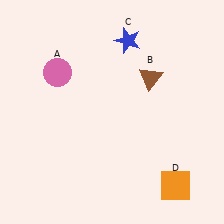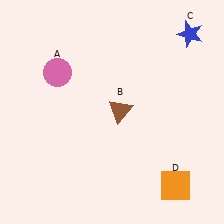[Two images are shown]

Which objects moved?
The objects that moved are: the brown triangle (B), the blue star (C).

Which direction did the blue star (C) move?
The blue star (C) moved right.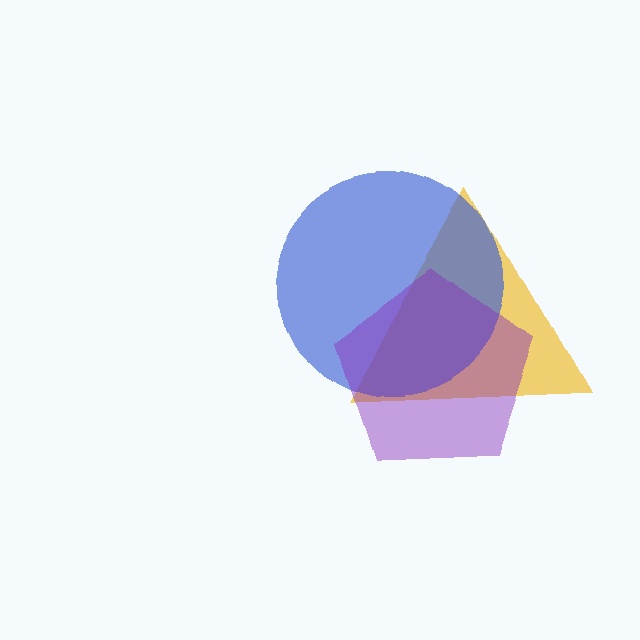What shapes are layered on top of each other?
The layered shapes are: a yellow triangle, a blue circle, a purple pentagon.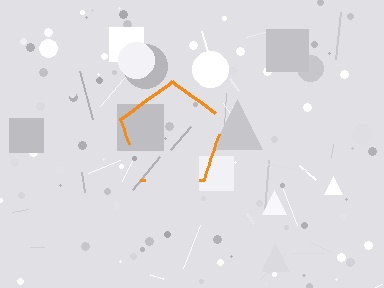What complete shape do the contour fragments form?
The contour fragments form a pentagon.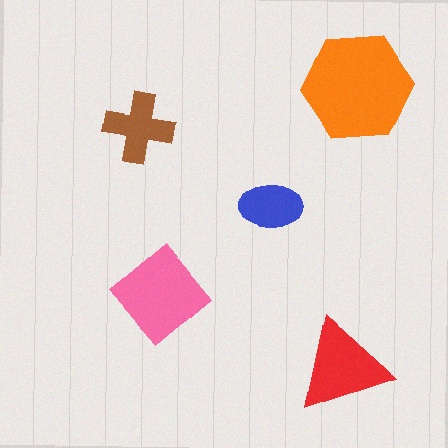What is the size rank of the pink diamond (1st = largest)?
2nd.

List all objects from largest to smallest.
The orange hexagon, the pink diamond, the red triangle, the brown cross, the blue ellipse.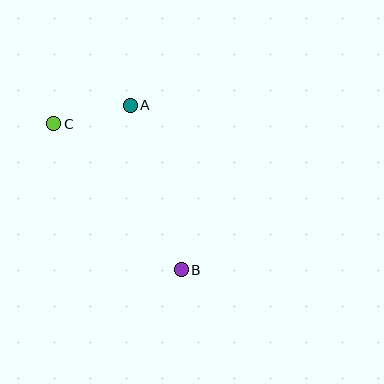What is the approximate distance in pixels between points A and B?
The distance between A and B is approximately 173 pixels.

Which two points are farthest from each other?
Points B and C are farthest from each other.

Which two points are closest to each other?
Points A and C are closest to each other.